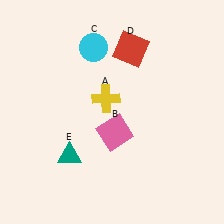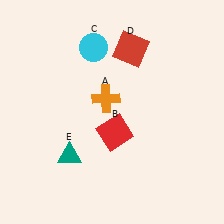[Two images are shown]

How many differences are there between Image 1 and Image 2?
There are 2 differences between the two images.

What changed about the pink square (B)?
In Image 1, B is pink. In Image 2, it changed to red.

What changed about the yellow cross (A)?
In Image 1, A is yellow. In Image 2, it changed to orange.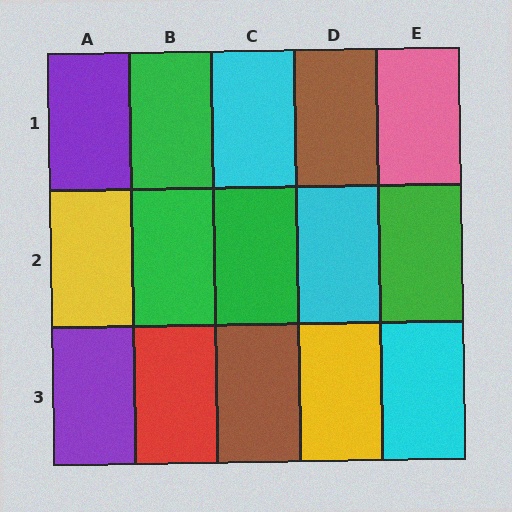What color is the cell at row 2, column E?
Green.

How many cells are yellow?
2 cells are yellow.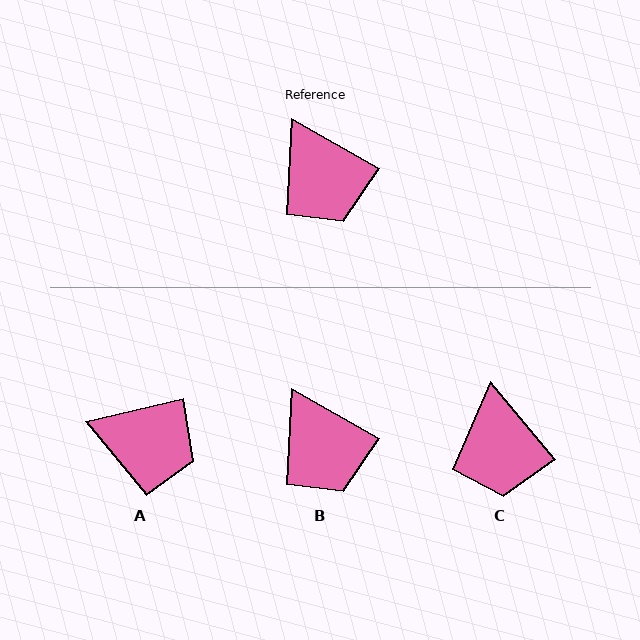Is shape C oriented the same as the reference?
No, it is off by about 21 degrees.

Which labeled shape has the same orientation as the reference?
B.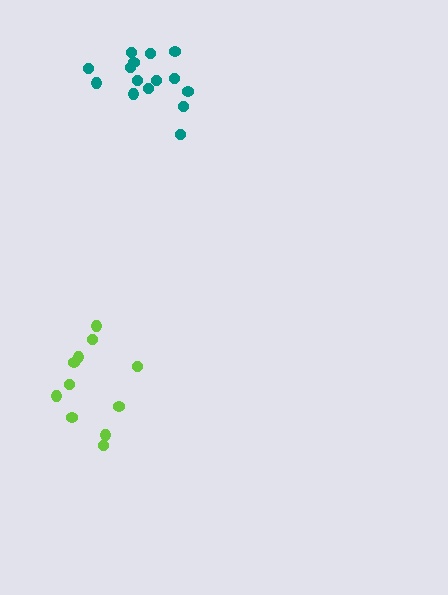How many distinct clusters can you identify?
There are 2 distinct clusters.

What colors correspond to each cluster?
The clusters are colored: lime, teal.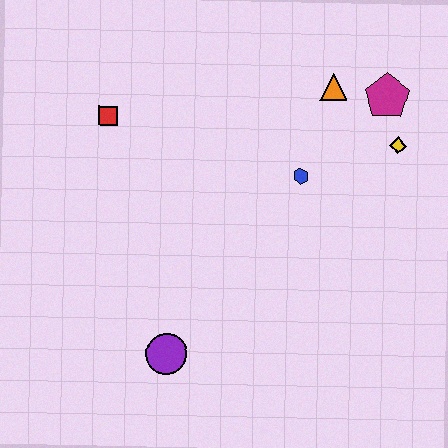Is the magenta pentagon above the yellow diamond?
Yes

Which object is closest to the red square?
The blue hexagon is closest to the red square.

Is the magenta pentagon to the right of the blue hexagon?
Yes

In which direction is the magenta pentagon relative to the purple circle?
The magenta pentagon is above the purple circle.